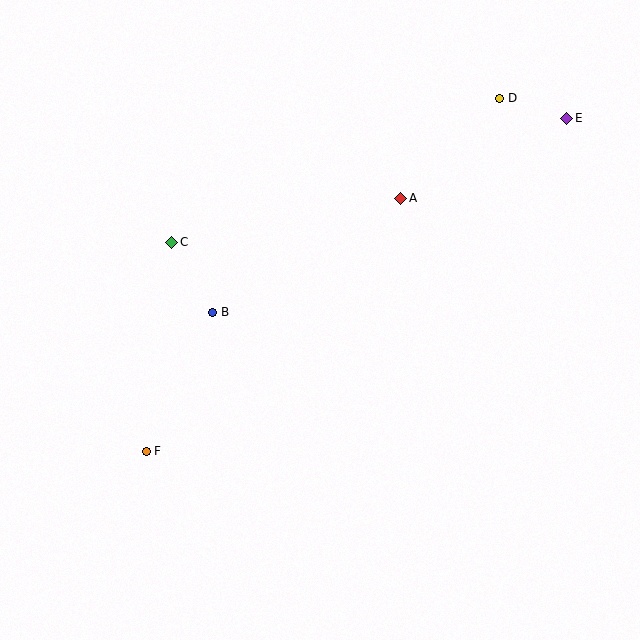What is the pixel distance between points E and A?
The distance between E and A is 184 pixels.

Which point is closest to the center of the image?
Point B at (213, 312) is closest to the center.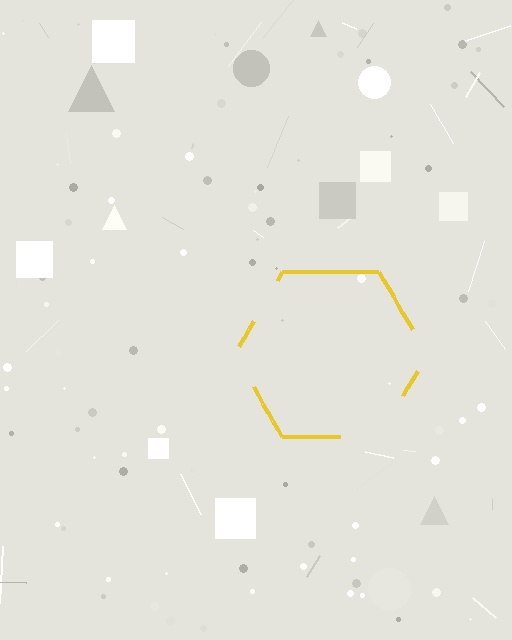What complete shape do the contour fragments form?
The contour fragments form a hexagon.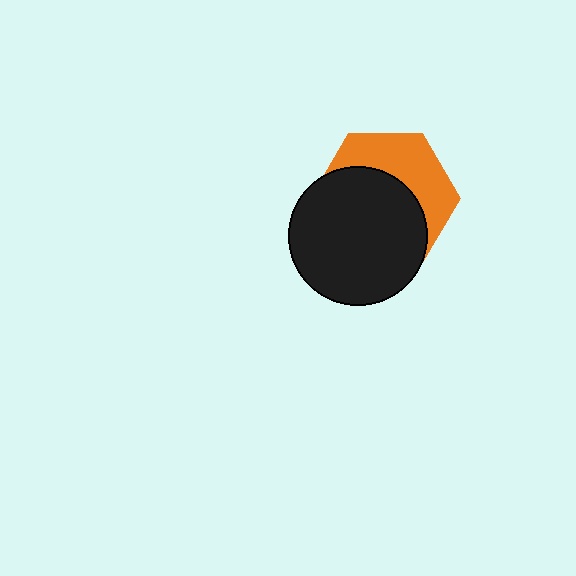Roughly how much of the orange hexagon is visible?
A small part of it is visible (roughly 40%).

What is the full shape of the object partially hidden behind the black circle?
The partially hidden object is an orange hexagon.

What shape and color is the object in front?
The object in front is a black circle.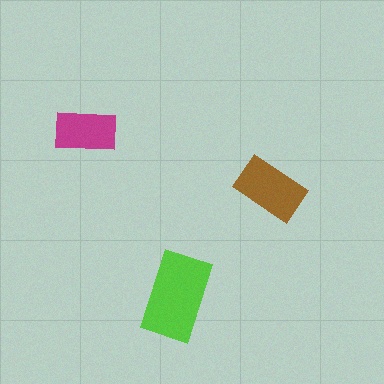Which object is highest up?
The magenta rectangle is topmost.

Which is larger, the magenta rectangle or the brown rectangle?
The brown one.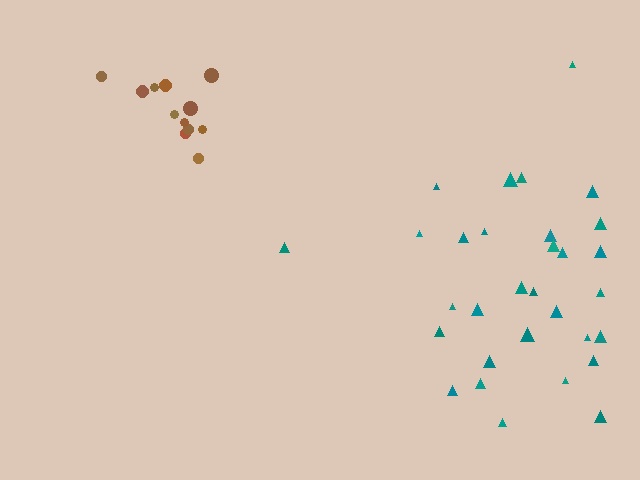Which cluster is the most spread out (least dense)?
Teal.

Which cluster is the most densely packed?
Brown.